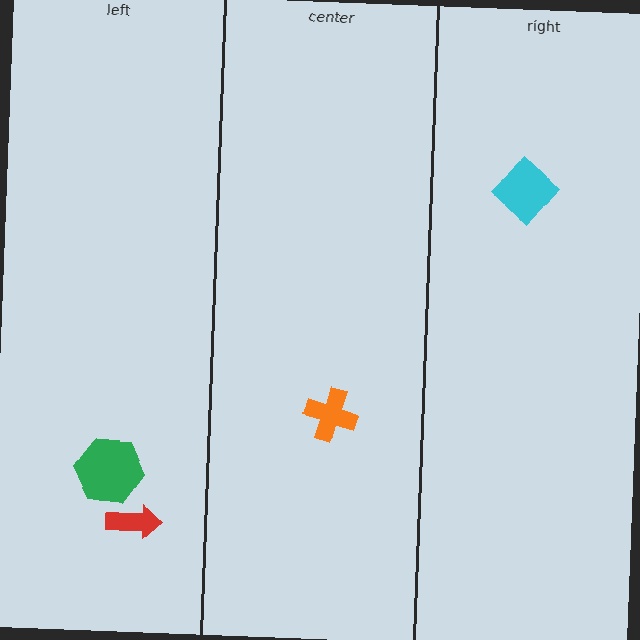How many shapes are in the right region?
1.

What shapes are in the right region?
The cyan diamond.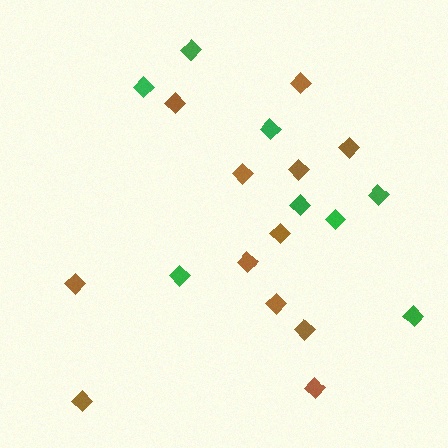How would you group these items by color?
There are 2 groups: one group of green diamonds (8) and one group of brown diamonds (12).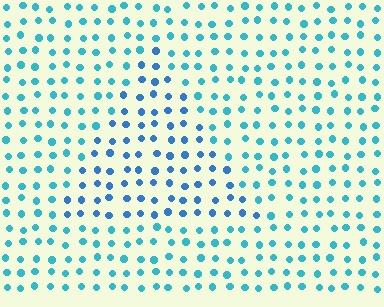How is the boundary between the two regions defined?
The boundary is defined purely by a slight shift in hue (about 26 degrees). Spacing, size, and orientation are identical on both sides.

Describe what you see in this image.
The image is filled with small cyan elements in a uniform arrangement. A triangle-shaped region is visible where the elements are tinted to a slightly different hue, forming a subtle color boundary.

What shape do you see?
I see a triangle.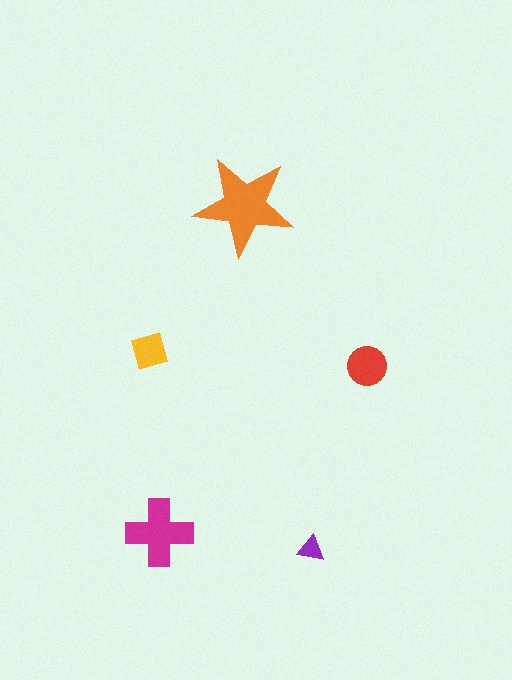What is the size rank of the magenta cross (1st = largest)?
2nd.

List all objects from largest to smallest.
The orange star, the magenta cross, the red circle, the yellow square, the purple triangle.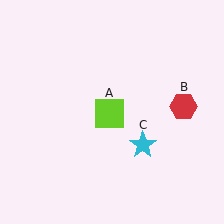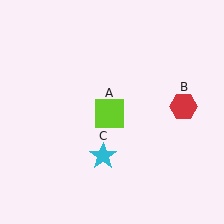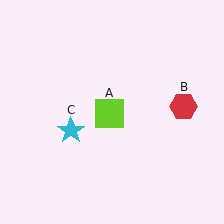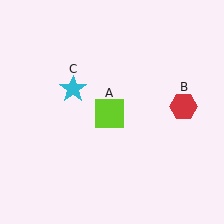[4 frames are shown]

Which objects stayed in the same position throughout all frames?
Lime square (object A) and red hexagon (object B) remained stationary.